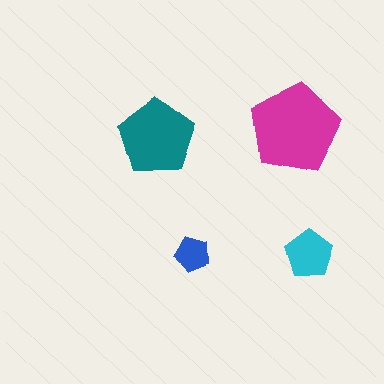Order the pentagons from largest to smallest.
the magenta one, the teal one, the cyan one, the blue one.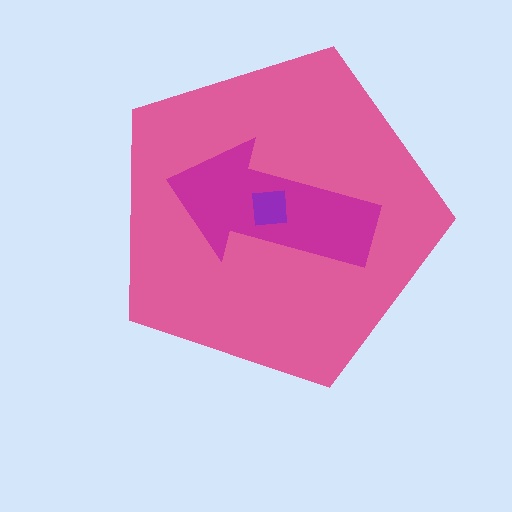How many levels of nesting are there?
3.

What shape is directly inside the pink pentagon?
The magenta arrow.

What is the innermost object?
The purple square.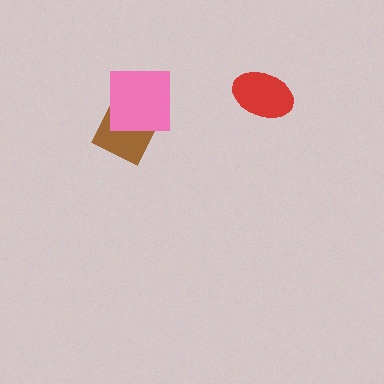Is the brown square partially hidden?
Yes, it is partially covered by another shape.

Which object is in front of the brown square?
The pink square is in front of the brown square.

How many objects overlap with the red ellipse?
0 objects overlap with the red ellipse.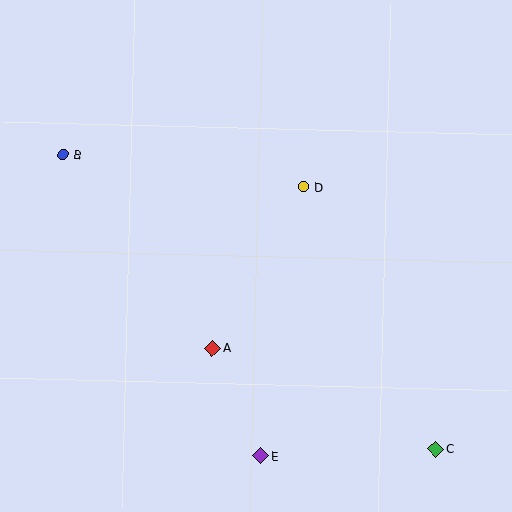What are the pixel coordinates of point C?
Point C is at (436, 449).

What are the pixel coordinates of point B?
Point B is at (63, 155).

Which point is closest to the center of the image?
Point D at (304, 187) is closest to the center.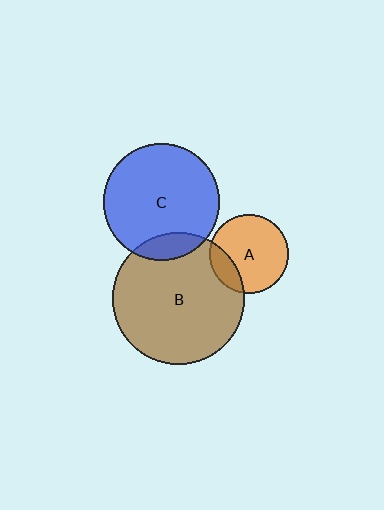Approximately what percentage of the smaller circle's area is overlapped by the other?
Approximately 15%.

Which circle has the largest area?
Circle B (brown).